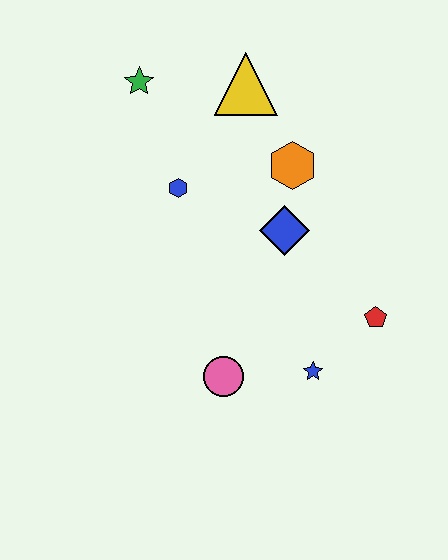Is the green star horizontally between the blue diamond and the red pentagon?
No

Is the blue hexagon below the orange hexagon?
Yes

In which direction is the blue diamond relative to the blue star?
The blue diamond is above the blue star.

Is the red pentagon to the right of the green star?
Yes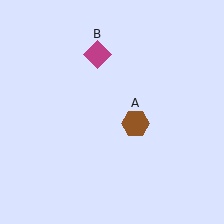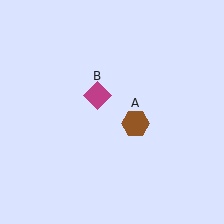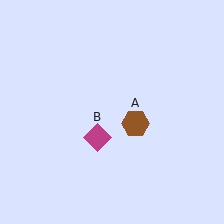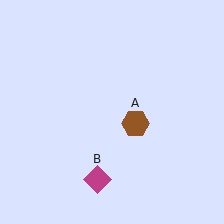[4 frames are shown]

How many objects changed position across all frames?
1 object changed position: magenta diamond (object B).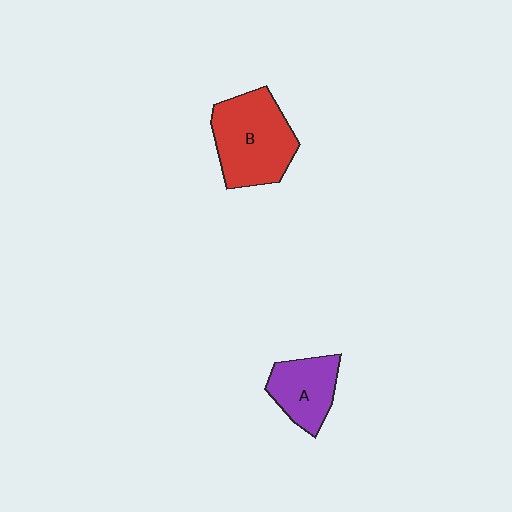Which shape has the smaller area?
Shape A (purple).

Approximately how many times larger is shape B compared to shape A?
Approximately 1.6 times.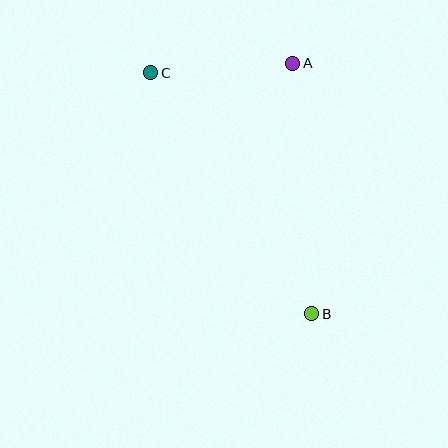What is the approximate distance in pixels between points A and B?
The distance between A and B is approximately 252 pixels.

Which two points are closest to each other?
Points A and C are closest to each other.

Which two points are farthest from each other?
Points B and C are farthest from each other.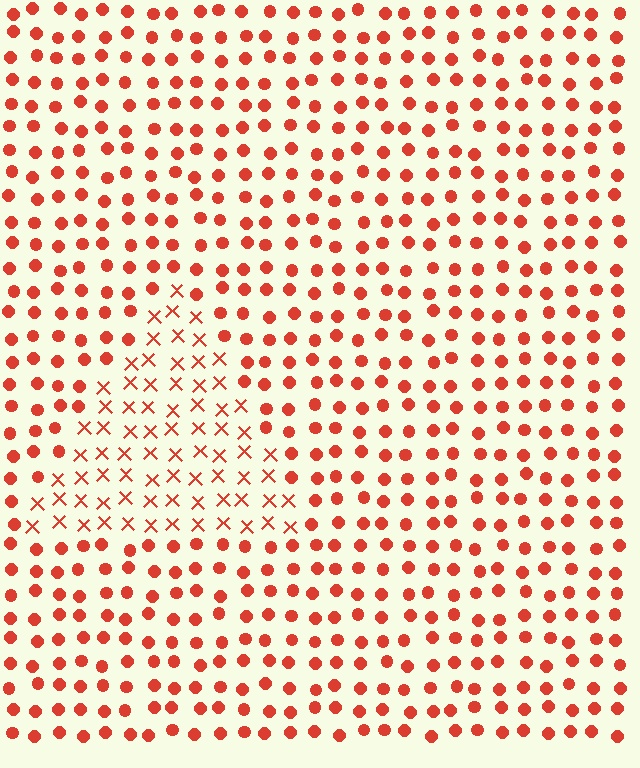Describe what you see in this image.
The image is filled with small red elements arranged in a uniform grid. A triangle-shaped region contains X marks, while the surrounding area contains circles. The boundary is defined purely by the change in element shape.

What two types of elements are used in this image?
The image uses X marks inside the triangle region and circles outside it.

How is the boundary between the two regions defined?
The boundary is defined by a change in element shape: X marks inside vs. circles outside. All elements share the same color and spacing.